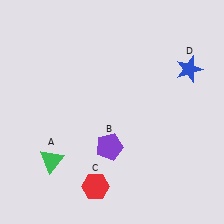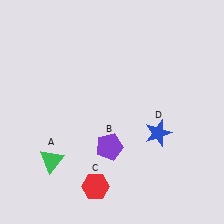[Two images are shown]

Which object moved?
The blue star (D) moved down.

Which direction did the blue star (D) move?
The blue star (D) moved down.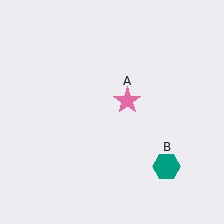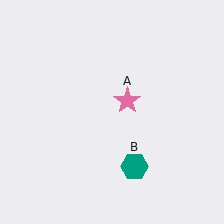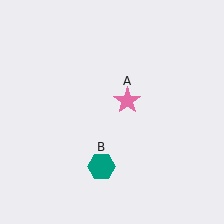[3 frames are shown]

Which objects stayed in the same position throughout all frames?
Pink star (object A) remained stationary.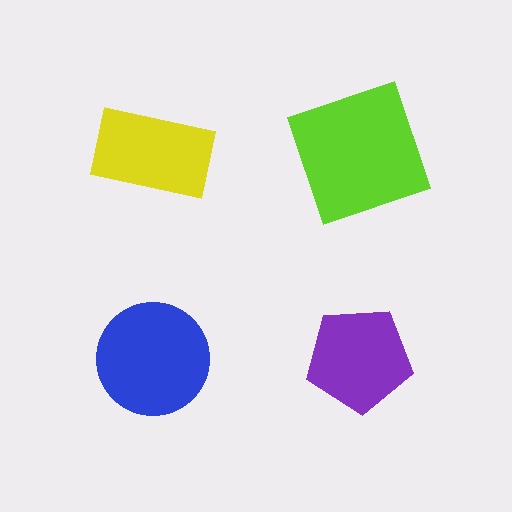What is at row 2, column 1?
A blue circle.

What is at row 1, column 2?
A lime square.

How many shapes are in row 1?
2 shapes.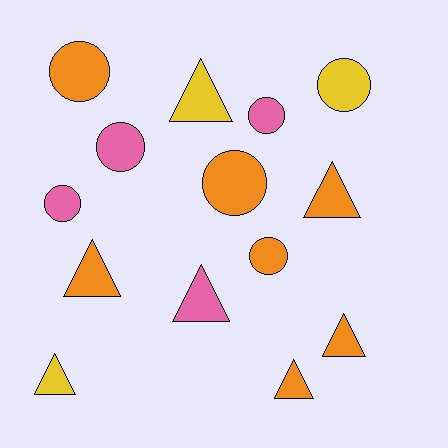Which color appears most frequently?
Orange, with 7 objects.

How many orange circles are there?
There are 3 orange circles.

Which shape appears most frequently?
Triangle, with 7 objects.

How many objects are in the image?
There are 14 objects.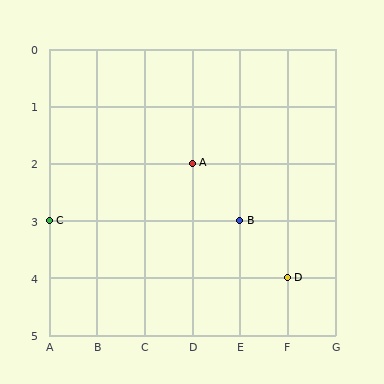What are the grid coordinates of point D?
Point D is at grid coordinates (F, 4).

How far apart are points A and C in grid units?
Points A and C are 3 columns and 1 row apart (about 3.2 grid units diagonally).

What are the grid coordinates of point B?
Point B is at grid coordinates (E, 3).